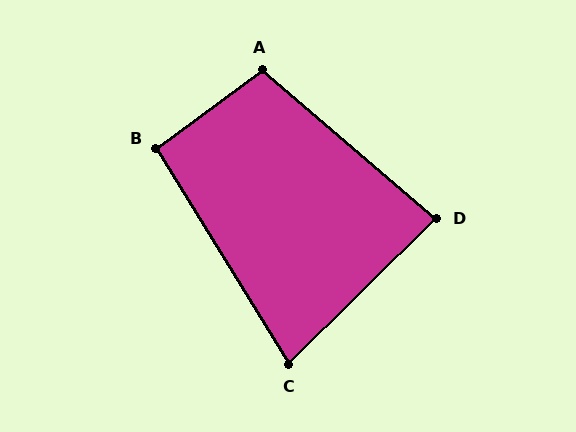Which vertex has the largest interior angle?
A, at approximately 103 degrees.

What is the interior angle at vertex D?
Approximately 85 degrees (approximately right).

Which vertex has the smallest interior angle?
C, at approximately 77 degrees.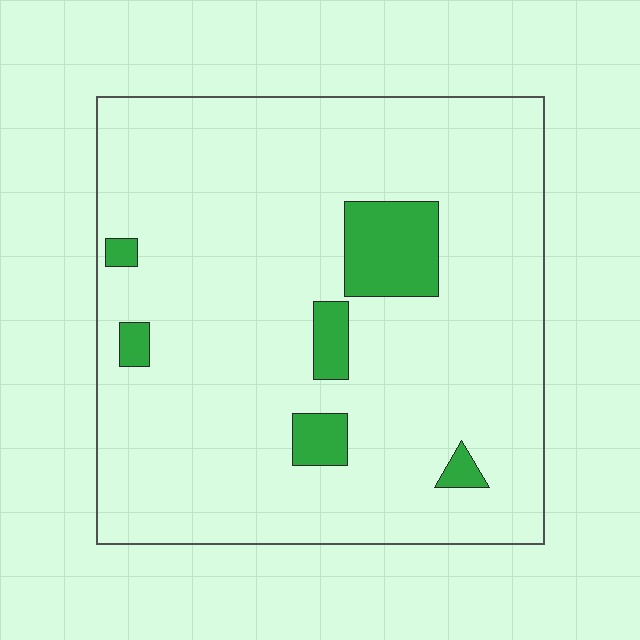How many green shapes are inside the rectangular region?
6.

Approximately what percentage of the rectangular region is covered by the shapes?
Approximately 10%.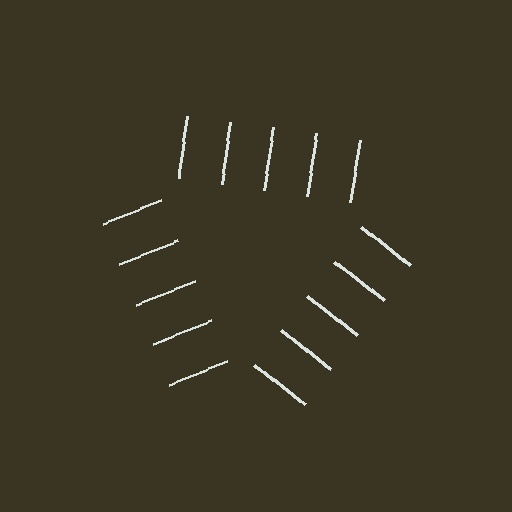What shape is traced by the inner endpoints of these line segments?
An illusory triangle — the line segments terminate on its edges but no continuous stroke is drawn.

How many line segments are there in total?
15 — 5 along each of the 3 edges.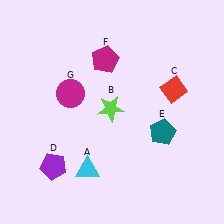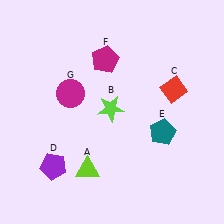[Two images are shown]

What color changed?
The triangle (A) changed from cyan in Image 1 to lime in Image 2.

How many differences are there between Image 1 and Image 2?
There is 1 difference between the two images.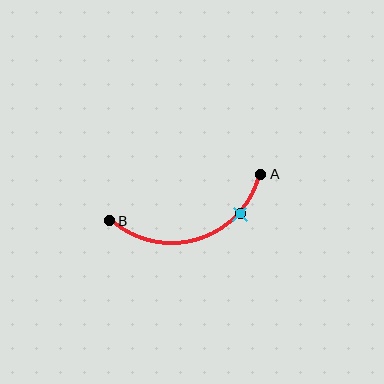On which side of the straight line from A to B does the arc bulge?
The arc bulges below the straight line connecting A and B.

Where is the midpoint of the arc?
The arc midpoint is the point on the curve farthest from the straight line joining A and B. It sits below that line.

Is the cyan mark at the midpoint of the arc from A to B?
No. The cyan mark lies on the arc but is closer to endpoint A. The arc midpoint would be at the point on the curve equidistant along the arc from both A and B.